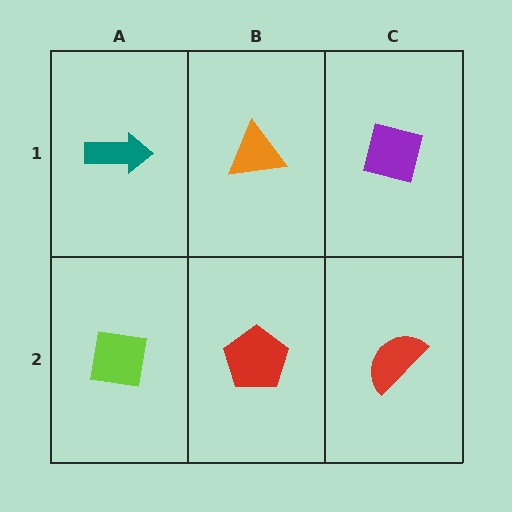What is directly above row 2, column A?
A teal arrow.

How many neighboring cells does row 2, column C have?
2.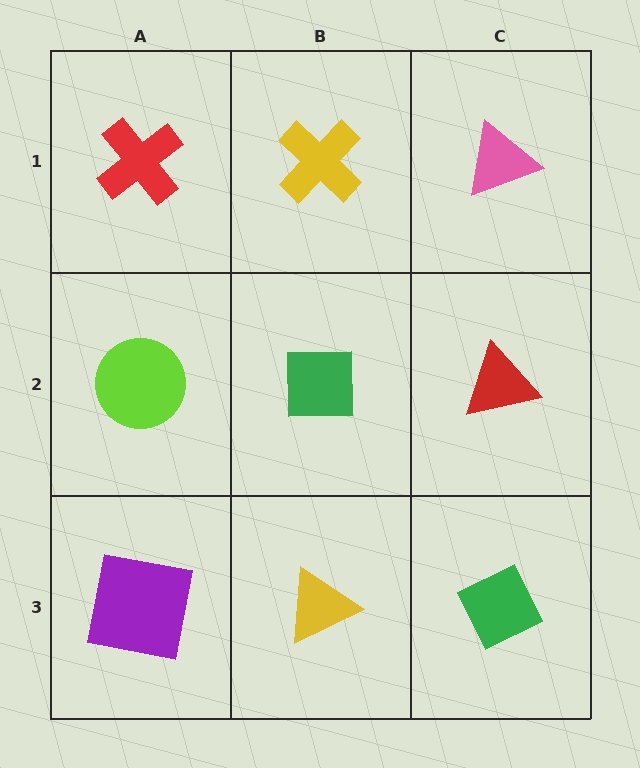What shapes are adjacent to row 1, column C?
A red triangle (row 2, column C), a yellow cross (row 1, column B).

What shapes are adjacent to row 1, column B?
A green square (row 2, column B), a red cross (row 1, column A), a pink triangle (row 1, column C).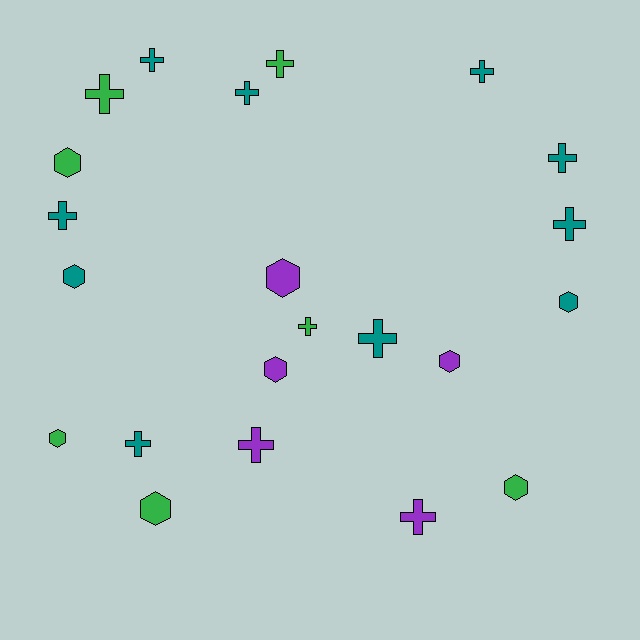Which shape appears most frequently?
Cross, with 13 objects.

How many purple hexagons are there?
There are 3 purple hexagons.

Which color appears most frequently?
Teal, with 10 objects.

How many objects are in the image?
There are 22 objects.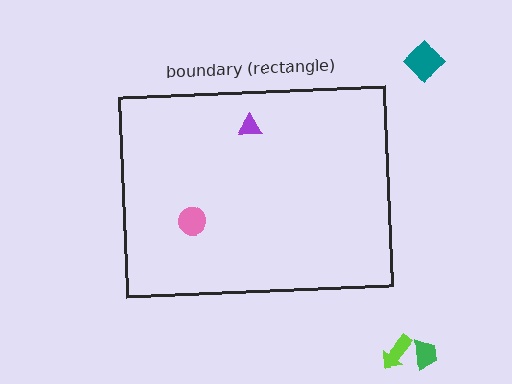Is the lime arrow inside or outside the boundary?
Outside.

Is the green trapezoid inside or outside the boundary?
Outside.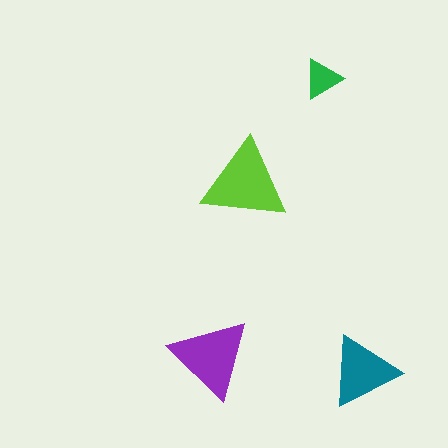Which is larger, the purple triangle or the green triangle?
The purple one.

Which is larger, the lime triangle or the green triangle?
The lime one.